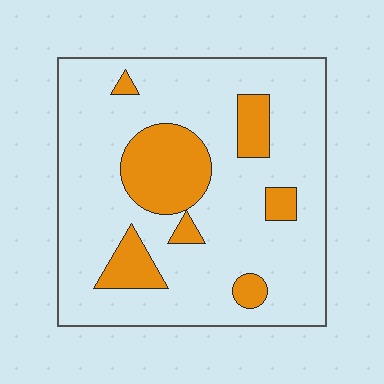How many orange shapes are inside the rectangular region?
7.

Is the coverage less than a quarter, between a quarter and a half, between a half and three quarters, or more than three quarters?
Less than a quarter.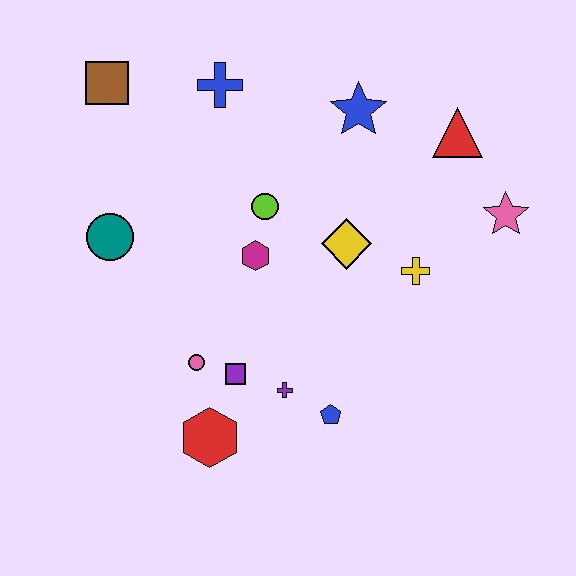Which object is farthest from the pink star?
The brown square is farthest from the pink star.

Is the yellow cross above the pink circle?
Yes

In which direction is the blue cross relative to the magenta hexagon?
The blue cross is above the magenta hexagon.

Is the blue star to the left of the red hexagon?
No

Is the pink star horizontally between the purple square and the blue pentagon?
No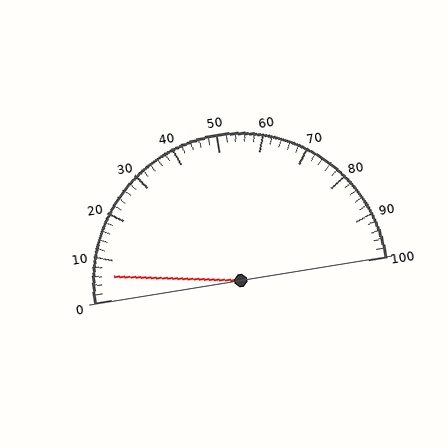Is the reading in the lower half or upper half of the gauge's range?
The reading is in the lower half of the range (0 to 100).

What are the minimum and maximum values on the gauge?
The gauge ranges from 0 to 100.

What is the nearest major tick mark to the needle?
The nearest major tick mark is 10.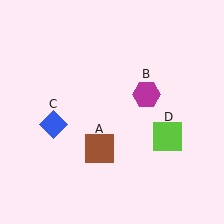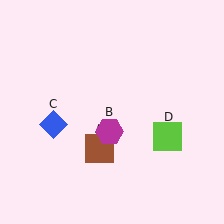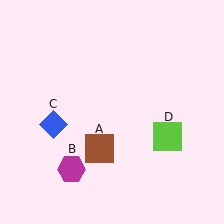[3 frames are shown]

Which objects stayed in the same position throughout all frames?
Brown square (object A) and blue diamond (object C) and lime square (object D) remained stationary.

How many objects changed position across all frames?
1 object changed position: magenta hexagon (object B).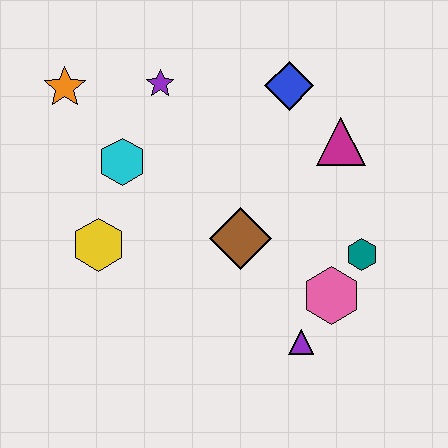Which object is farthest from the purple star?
The purple triangle is farthest from the purple star.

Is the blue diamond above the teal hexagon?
Yes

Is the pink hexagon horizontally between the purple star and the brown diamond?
No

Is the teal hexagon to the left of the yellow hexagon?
No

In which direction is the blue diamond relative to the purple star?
The blue diamond is to the right of the purple star.